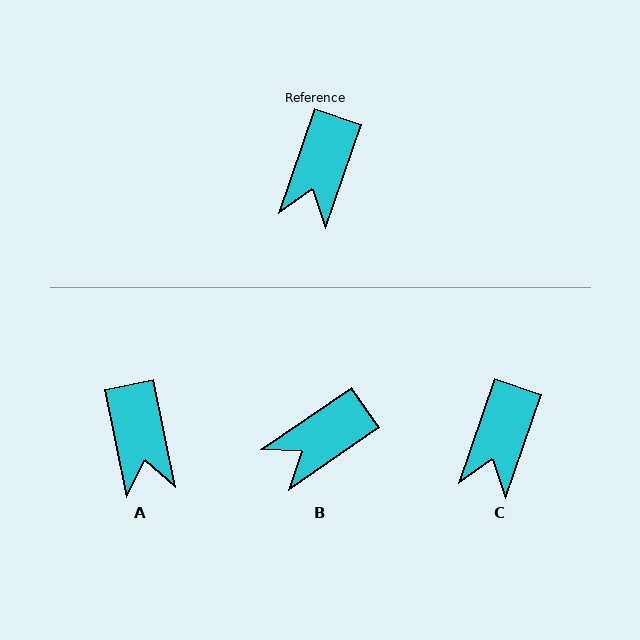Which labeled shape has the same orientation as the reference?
C.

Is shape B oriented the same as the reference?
No, it is off by about 37 degrees.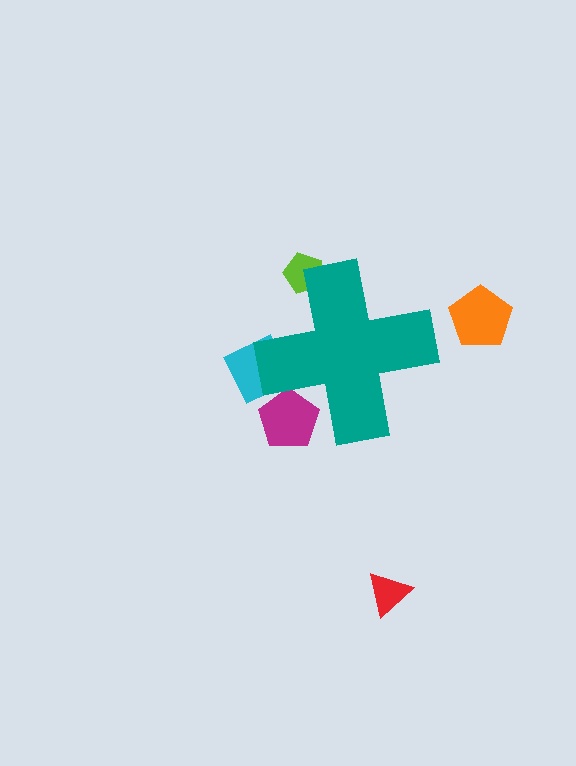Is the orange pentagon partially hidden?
No, the orange pentagon is fully visible.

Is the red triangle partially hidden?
No, the red triangle is fully visible.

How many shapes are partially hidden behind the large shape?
3 shapes are partially hidden.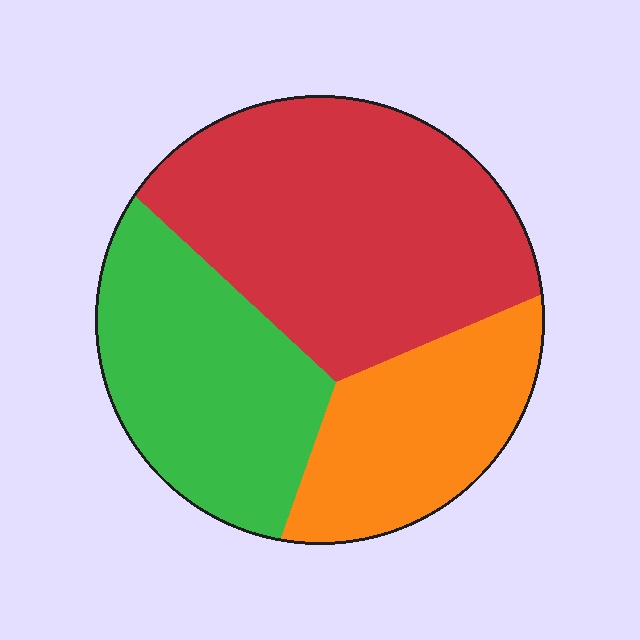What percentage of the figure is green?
Green covers 30% of the figure.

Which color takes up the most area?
Red, at roughly 45%.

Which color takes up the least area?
Orange, at roughly 25%.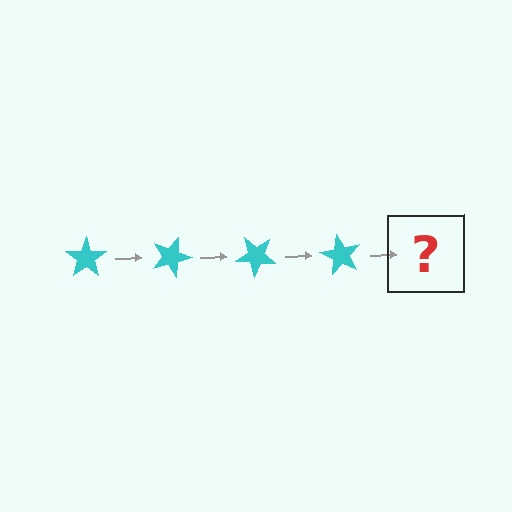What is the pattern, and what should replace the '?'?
The pattern is that the star rotates 20 degrees each step. The '?' should be a cyan star rotated 80 degrees.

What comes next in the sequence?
The next element should be a cyan star rotated 80 degrees.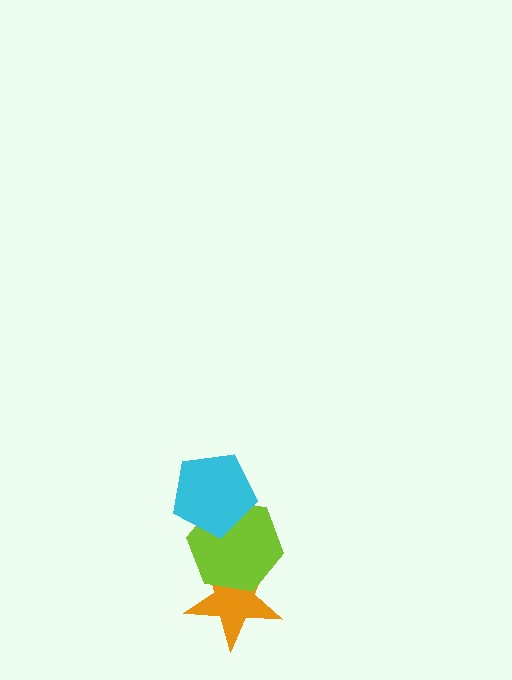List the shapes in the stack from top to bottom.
From top to bottom: the cyan pentagon, the lime hexagon, the orange star.